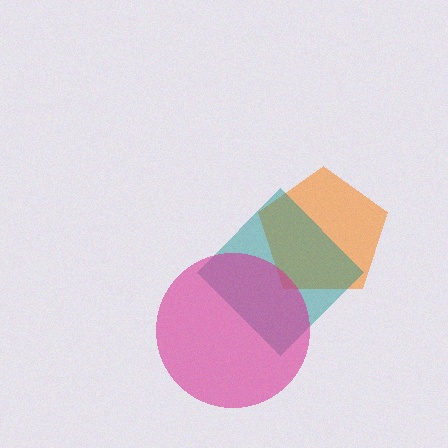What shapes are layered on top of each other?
The layered shapes are: an orange pentagon, a teal diamond, a magenta circle.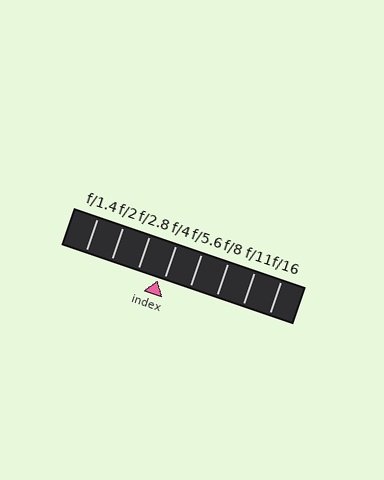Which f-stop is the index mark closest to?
The index mark is closest to f/4.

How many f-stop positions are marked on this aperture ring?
There are 8 f-stop positions marked.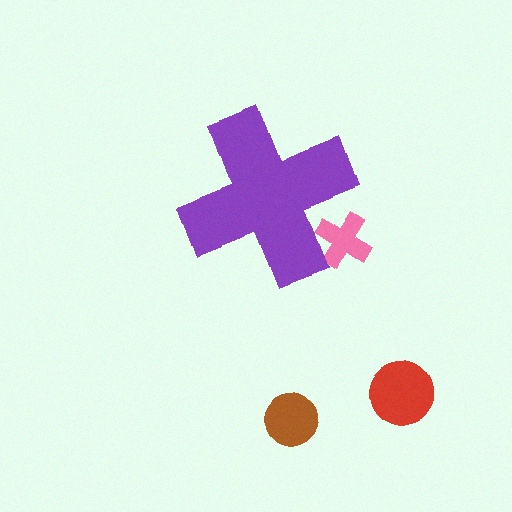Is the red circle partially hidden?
No, the red circle is fully visible.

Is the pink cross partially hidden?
Yes, the pink cross is partially hidden behind the purple cross.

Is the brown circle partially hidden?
No, the brown circle is fully visible.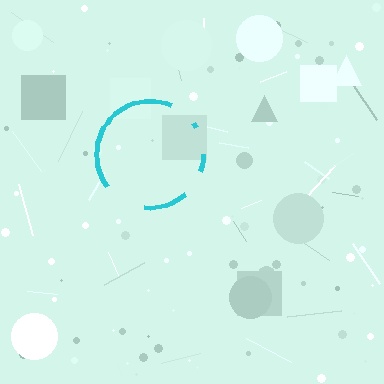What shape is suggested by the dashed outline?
The dashed outline suggests a circle.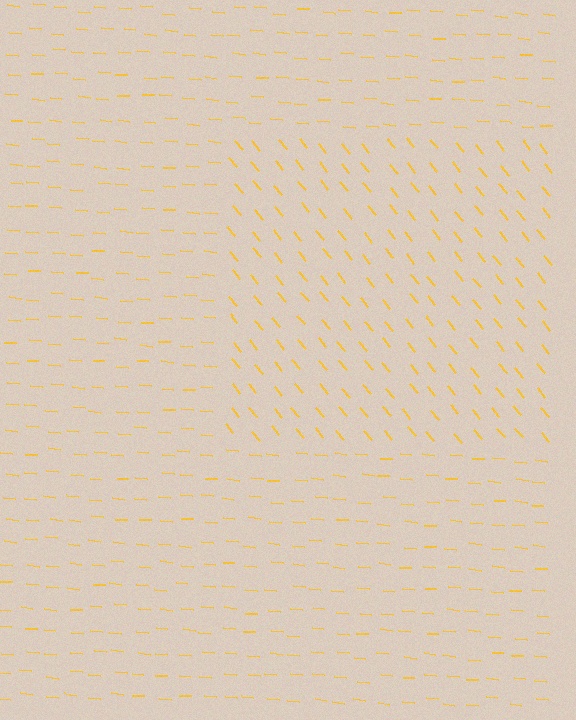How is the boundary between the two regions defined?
The boundary is defined purely by a change in line orientation (approximately 45 degrees difference). All lines are the same color and thickness.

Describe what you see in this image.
The image is filled with small yellow line segments. A rectangle region in the image has lines oriented differently from the surrounding lines, creating a visible texture boundary.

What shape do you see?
I see a rectangle.